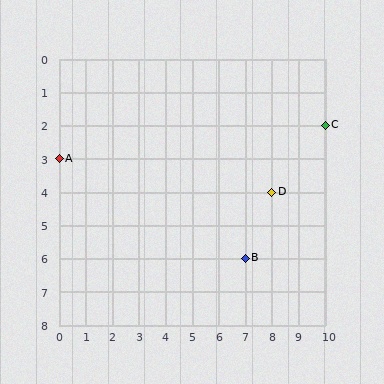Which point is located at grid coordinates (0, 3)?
Point A is at (0, 3).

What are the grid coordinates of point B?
Point B is at grid coordinates (7, 6).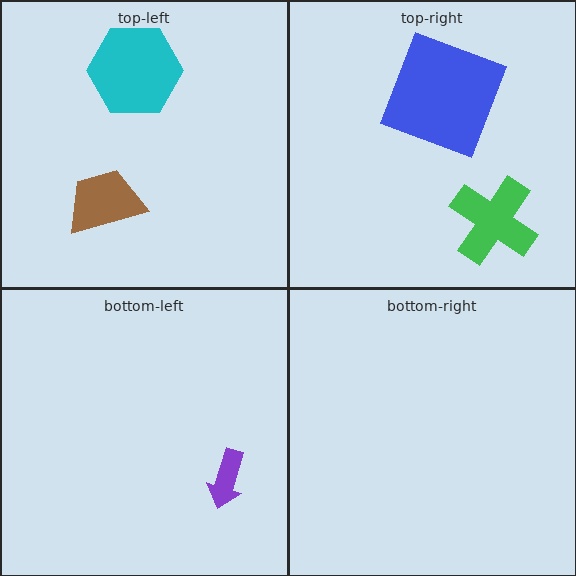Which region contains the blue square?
The top-right region.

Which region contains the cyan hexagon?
The top-left region.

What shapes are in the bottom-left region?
The purple arrow.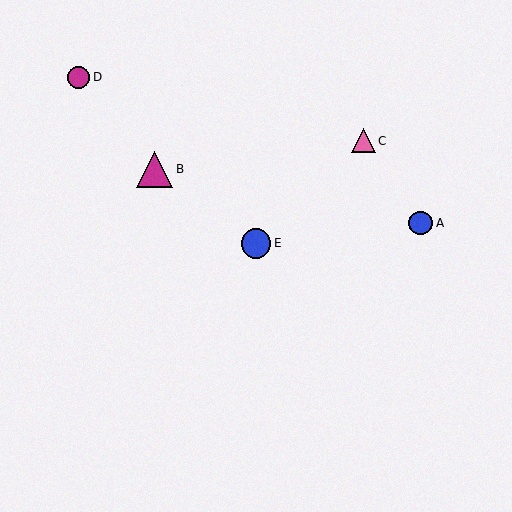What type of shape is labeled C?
Shape C is a pink triangle.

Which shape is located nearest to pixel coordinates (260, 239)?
The blue circle (labeled E) at (256, 243) is nearest to that location.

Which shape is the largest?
The magenta triangle (labeled B) is the largest.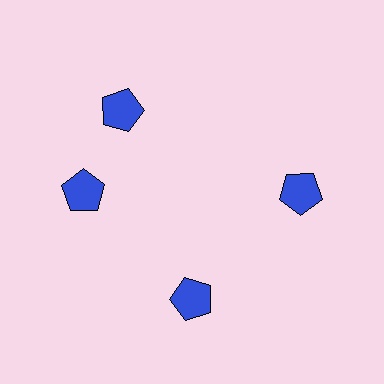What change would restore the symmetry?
The symmetry would be restored by rotating it back into even spacing with its neighbors so that all 4 pentagons sit at equal angles and equal distance from the center.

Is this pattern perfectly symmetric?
No. The 4 blue pentagons are arranged in a ring, but one element near the 12 o'clock position is rotated out of alignment along the ring, breaking the 4-fold rotational symmetry.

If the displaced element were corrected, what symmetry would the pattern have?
It would have 4-fold rotational symmetry — the pattern would map onto itself every 90 degrees.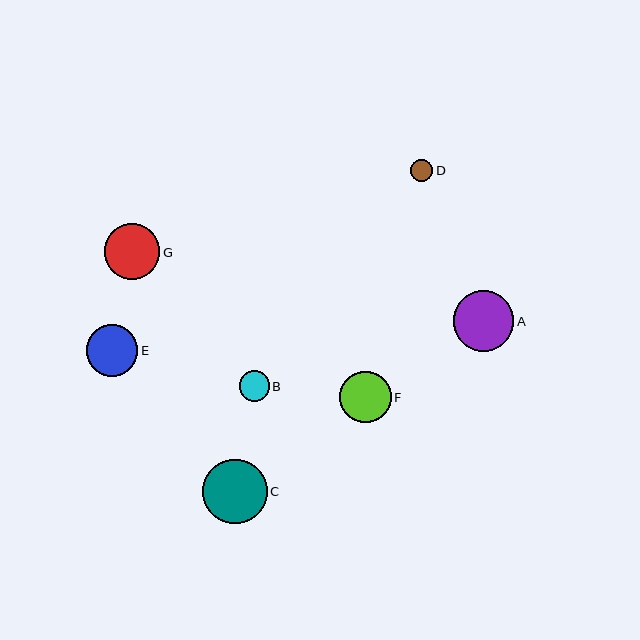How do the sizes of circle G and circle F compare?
Circle G and circle F are approximately the same size.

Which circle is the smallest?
Circle D is the smallest with a size of approximately 23 pixels.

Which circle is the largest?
Circle C is the largest with a size of approximately 64 pixels.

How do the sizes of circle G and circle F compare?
Circle G and circle F are approximately the same size.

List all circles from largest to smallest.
From largest to smallest: C, A, G, F, E, B, D.